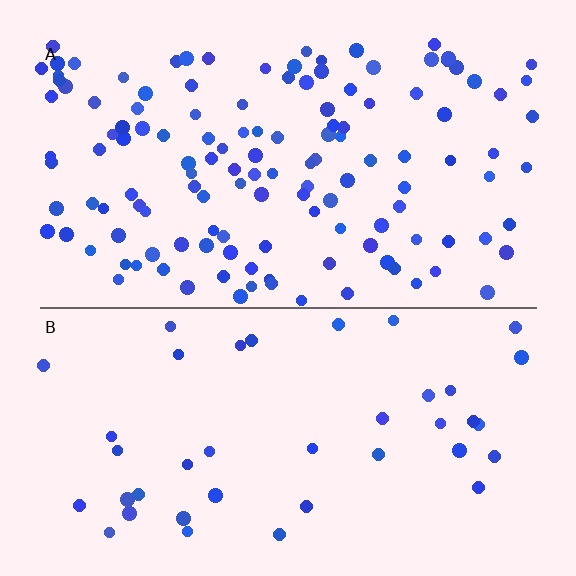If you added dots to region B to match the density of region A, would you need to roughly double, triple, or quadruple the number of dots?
Approximately triple.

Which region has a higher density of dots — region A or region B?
A (the top).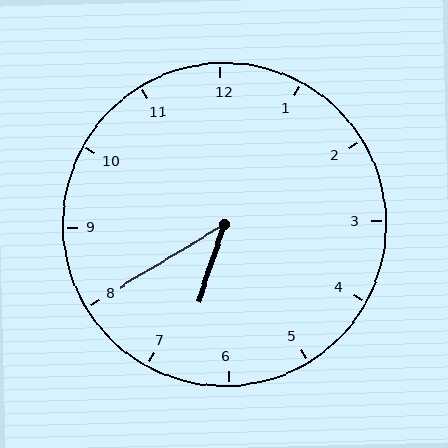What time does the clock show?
6:40.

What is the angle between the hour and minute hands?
Approximately 40 degrees.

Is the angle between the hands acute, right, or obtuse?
It is acute.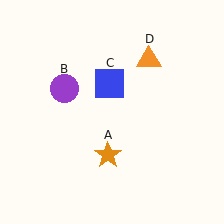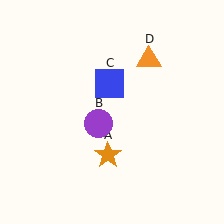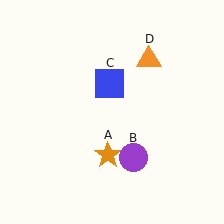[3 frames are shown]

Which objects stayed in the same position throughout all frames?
Orange star (object A) and blue square (object C) and orange triangle (object D) remained stationary.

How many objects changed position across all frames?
1 object changed position: purple circle (object B).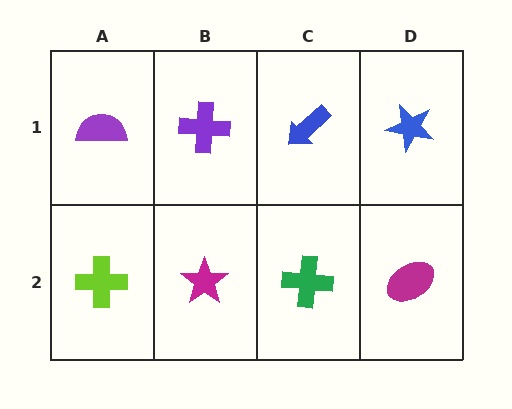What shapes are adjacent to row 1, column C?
A green cross (row 2, column C), a purple cross (row 1, column B), a blue star (row 1, column D).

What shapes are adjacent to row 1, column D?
A magenta ellipse (row 2, column D), a blue arrow (row 1, column C).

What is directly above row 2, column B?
A purple cross.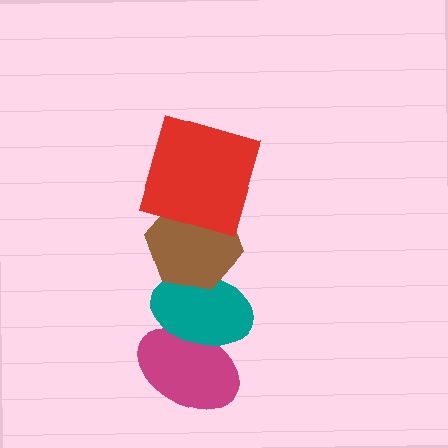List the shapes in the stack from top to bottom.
From top to bottom: the red square, the brown hexagon, the teal ellipse, the magenta ellipse.